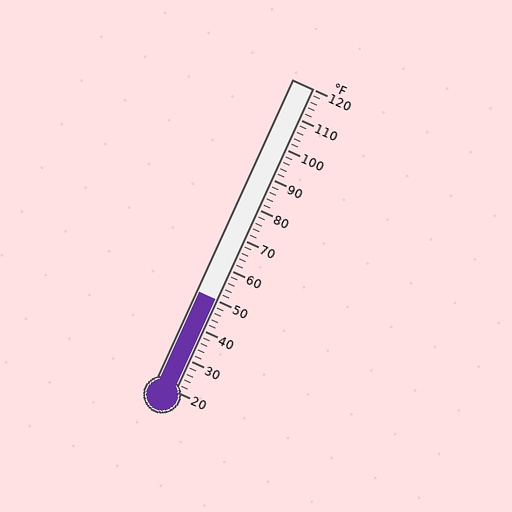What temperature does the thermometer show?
The thermometer shows approximately 50°F.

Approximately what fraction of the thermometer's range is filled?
The thermometer is filled to approximately 30% of its range.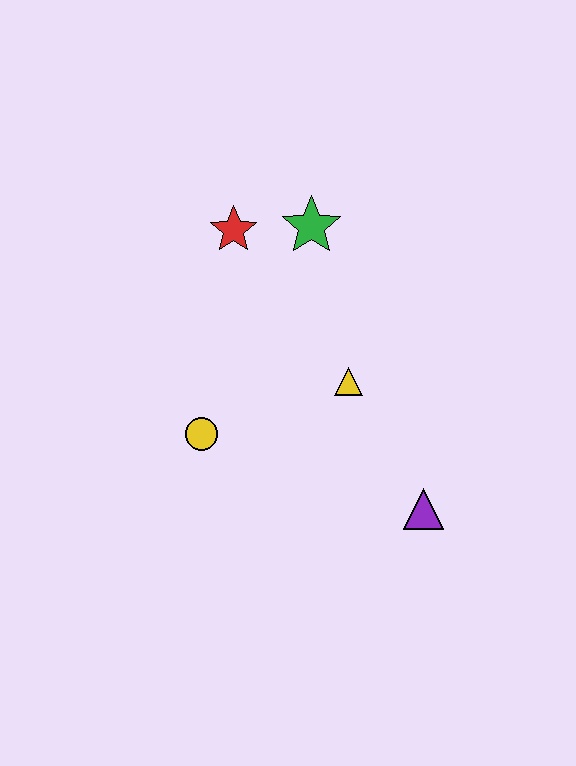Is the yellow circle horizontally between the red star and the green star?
No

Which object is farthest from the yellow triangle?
The red star is farthest from the yellow triangle.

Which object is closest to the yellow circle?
The yellow triangle is closest to the yellow circle.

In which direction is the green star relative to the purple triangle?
The green star is above the purple triangle.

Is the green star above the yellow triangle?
Yes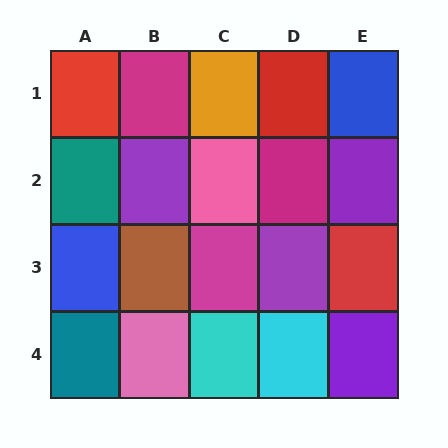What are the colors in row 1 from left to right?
Red, magenta, orange, red, blue.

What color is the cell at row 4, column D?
Cyan.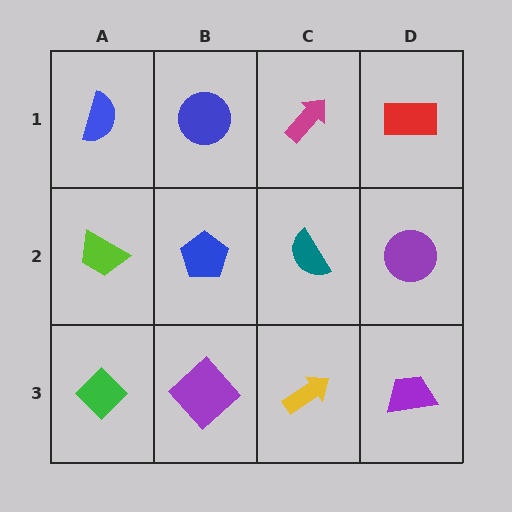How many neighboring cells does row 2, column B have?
4.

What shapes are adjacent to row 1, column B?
A blue pentagon (row 2, column B), a blue semicircle (row 1, column A), a magenta arrow (row 1, column C).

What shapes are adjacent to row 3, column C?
A teal semicircle (row 2, column C), a purple diamond (row 3, column B), a purple trapezoid (row 3, column D).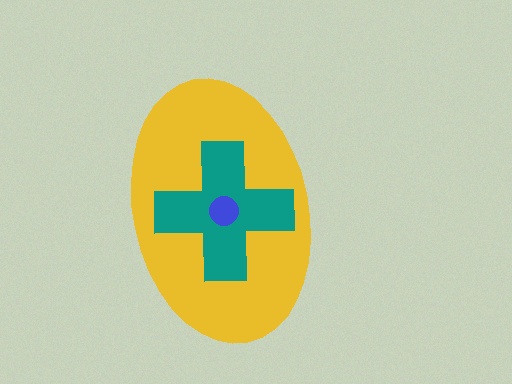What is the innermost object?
The blue circle.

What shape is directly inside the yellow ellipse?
The teal cross.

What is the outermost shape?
The yellow ellipse.